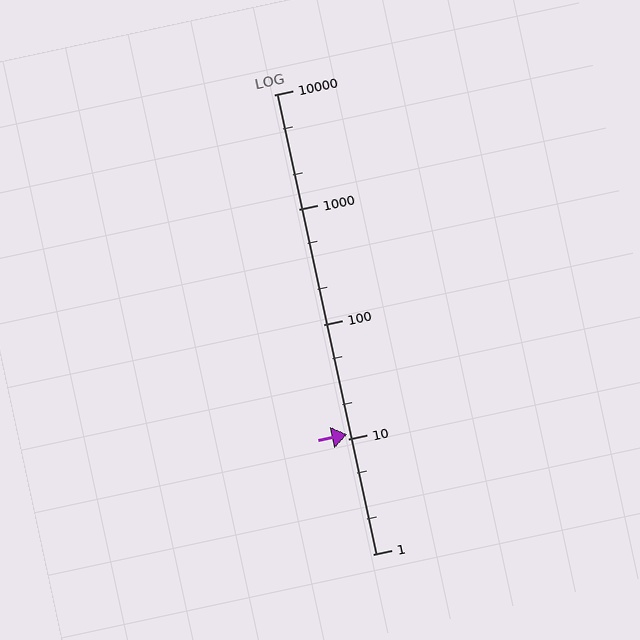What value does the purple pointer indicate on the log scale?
The pointer indicates approximately 11.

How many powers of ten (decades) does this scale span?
The scale spans 4 decades, from 1 to 10000.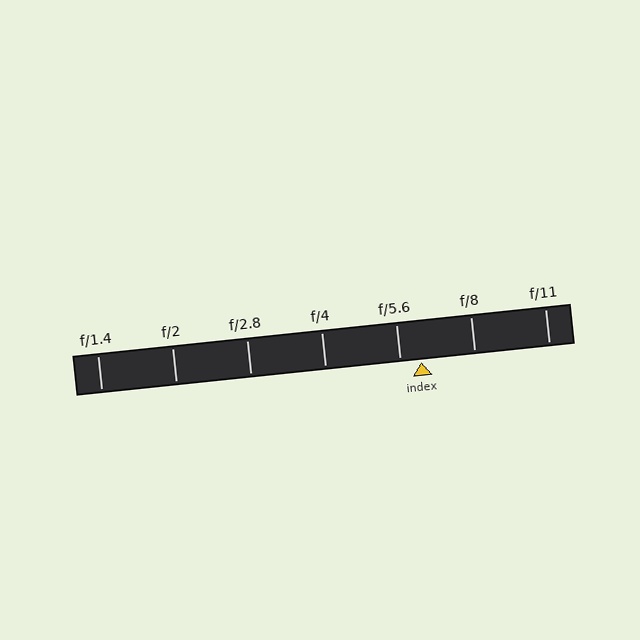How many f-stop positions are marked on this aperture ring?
There are 7 f-stop positions marked.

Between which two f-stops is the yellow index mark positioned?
The index mark is between f/5.6 and f/8.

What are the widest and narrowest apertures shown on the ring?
The widest aperture shown is f/1.4 and the narrowest is f/11.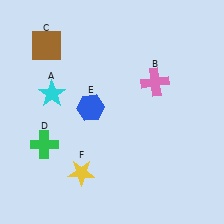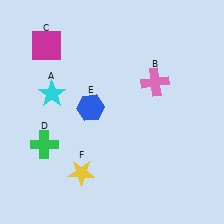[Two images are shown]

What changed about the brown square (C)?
In Image 1, C is brown. In Image 2, it changed to magenta.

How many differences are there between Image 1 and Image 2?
There is 1 difference between the two images.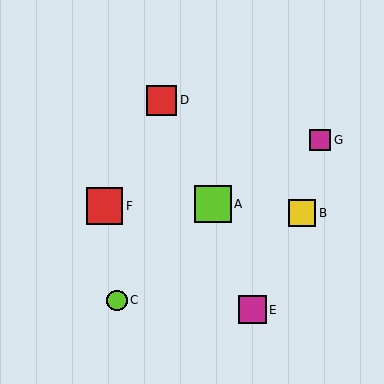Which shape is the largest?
The lime square (labeled A) is the largest.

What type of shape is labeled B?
Shape B is a yellow square.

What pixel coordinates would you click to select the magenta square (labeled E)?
Click at (252, 310) to select the magenta square E.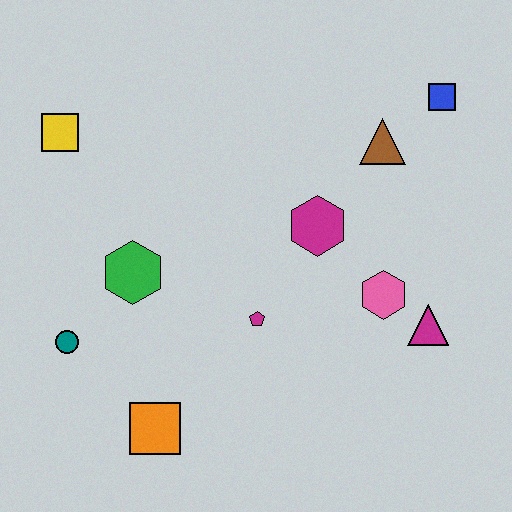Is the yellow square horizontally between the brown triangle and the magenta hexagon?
No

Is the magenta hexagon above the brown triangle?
No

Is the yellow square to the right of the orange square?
No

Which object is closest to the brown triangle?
The blue square is closest to the brown triangle.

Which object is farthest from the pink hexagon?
The yellow square is farthest from the pink hexagon.